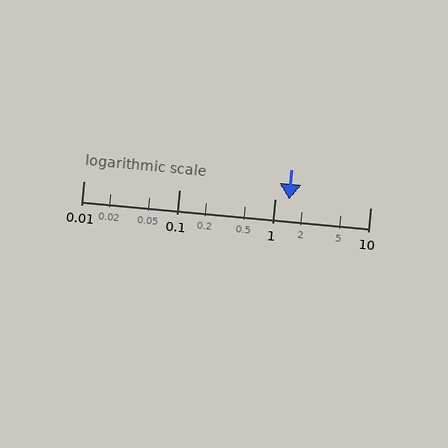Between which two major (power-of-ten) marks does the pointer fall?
The pointer is between 1 and 10.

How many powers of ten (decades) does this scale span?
The scale spans 3 decades, from 0.01 to 10.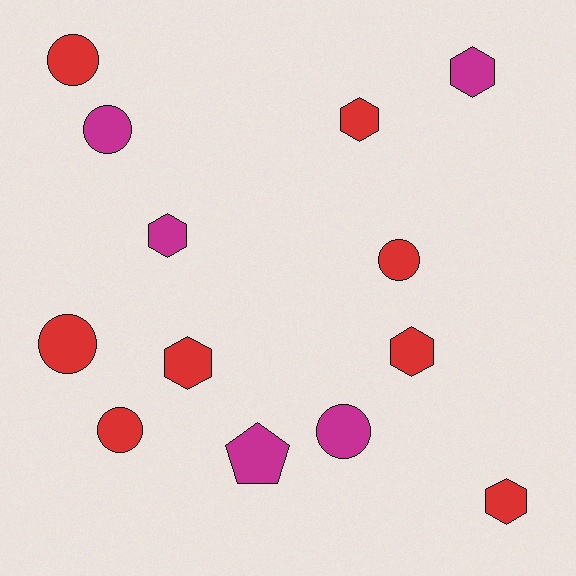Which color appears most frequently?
Red, with 8 objects.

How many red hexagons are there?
There are 4 red hexagons.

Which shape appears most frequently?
Hexagon, with 6 objects.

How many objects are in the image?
There are 13 objects.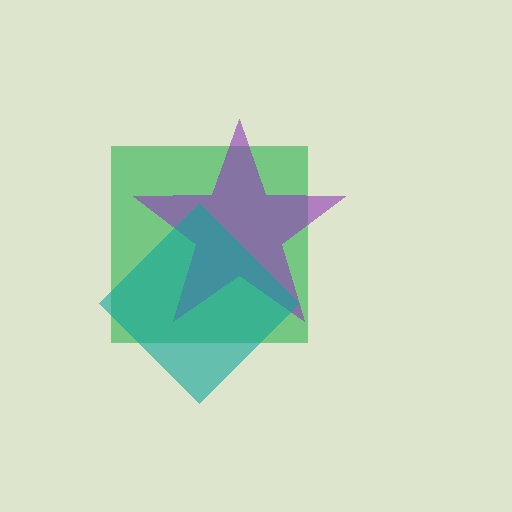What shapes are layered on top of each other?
The layered shapes are: a green square, a purple star, a teal diamond.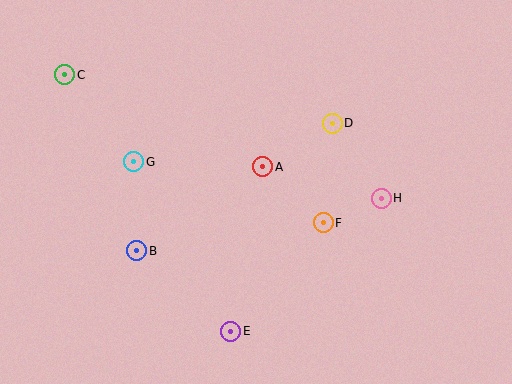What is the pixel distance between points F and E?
The distance between F and E is 143 pixels.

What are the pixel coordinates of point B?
Point B is at (137, 251).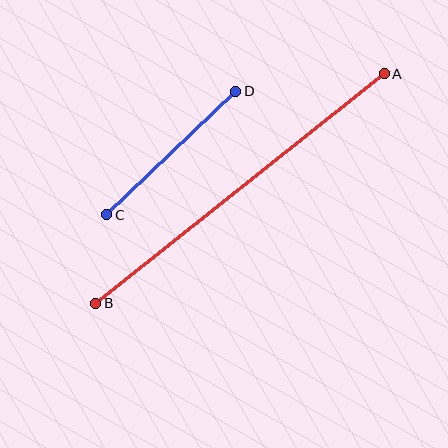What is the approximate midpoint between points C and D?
The midpoint is at approximately (171, 153) pixels.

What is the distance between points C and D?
The distance is approximately 179 pixels.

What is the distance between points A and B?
The distance is approximately 369 pixels.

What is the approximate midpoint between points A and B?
The midpoint is at approximately (240, 188) pixels.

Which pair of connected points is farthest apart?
Points A and B are farthest apart.